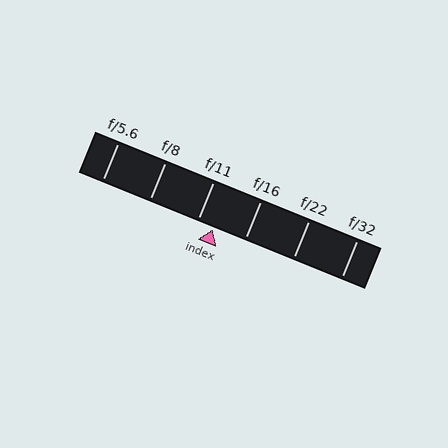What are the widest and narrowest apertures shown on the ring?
The widest aperture shown is f/5.6 and the narrowest is f/32.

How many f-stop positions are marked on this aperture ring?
There are 6 f-stop positions marked.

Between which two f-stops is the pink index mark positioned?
The index mark is between f/11 and f/16.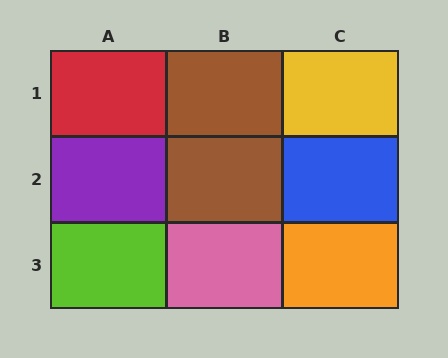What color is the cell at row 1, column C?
Yellow.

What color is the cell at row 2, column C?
Blue.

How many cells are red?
1 cell is red.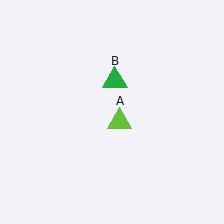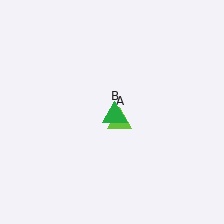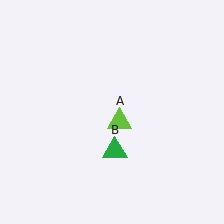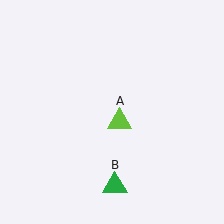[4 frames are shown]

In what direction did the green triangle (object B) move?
The green triangle (object B) moved down.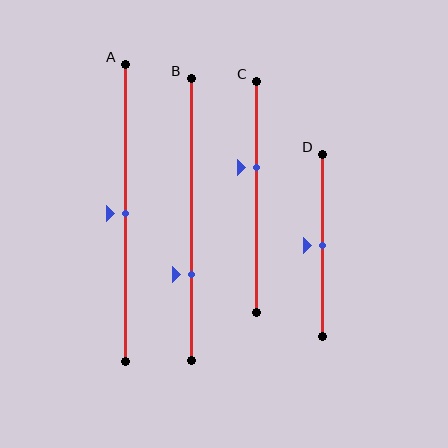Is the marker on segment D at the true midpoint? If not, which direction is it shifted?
Yes, the marker on segment D is at the true midpoint.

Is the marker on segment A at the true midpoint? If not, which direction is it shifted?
Yes, the marker on segment A is at the true midpoint.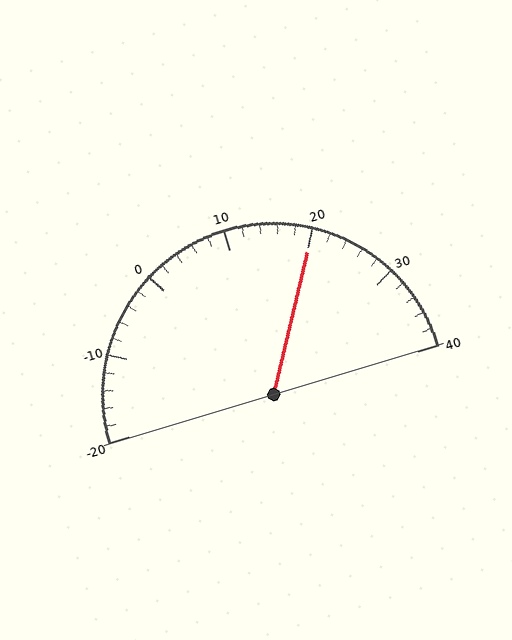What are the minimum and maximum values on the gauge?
The gauge ranges from -20 to 40.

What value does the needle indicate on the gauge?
The needle indicates approximately 20.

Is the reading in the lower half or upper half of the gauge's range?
The reading is in the upper half of the range (-20 to 40).